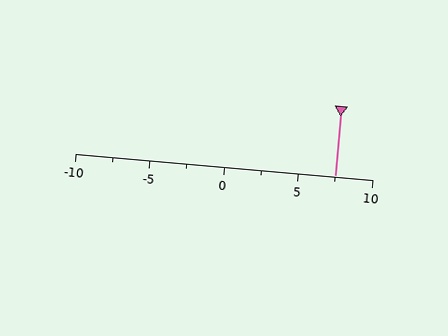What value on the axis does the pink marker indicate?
The marker indicates approximately 7.5.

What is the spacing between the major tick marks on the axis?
The major ticks are spaced 5 apart.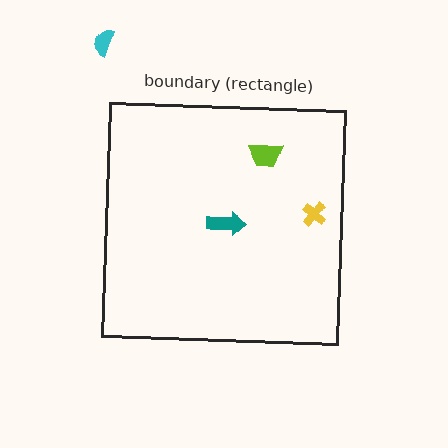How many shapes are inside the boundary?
3 inside, 1 outside.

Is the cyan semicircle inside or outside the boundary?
Outside.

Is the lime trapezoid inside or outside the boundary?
Inside.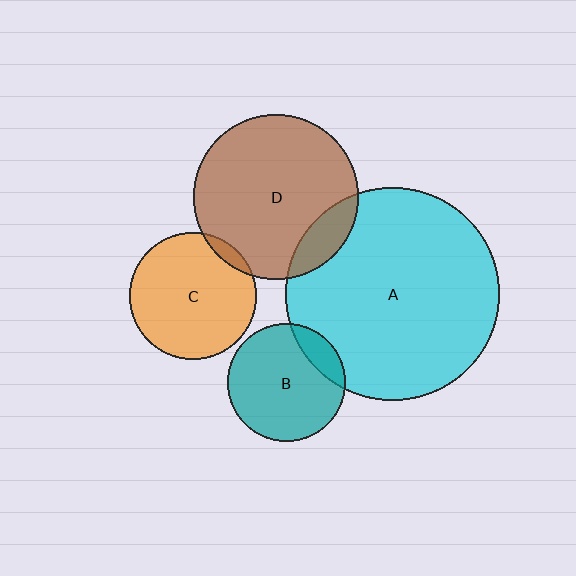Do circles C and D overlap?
Yes.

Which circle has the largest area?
Circle A (cyan).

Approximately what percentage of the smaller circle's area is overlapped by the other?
Approximately 5%.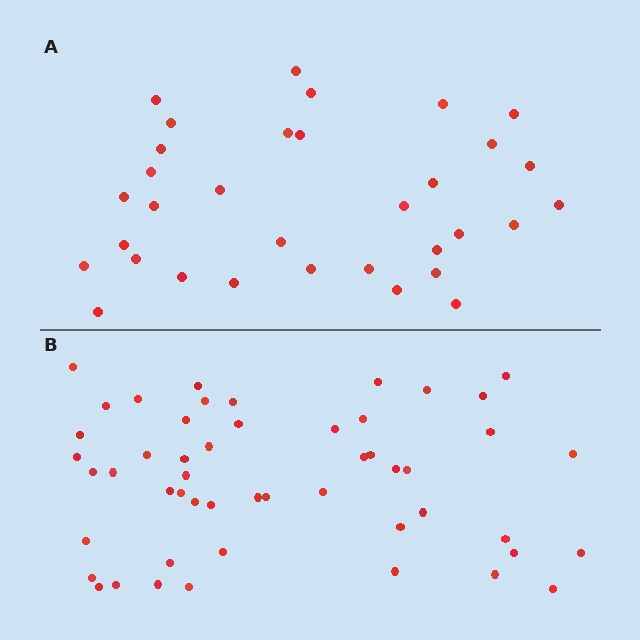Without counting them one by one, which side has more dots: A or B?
Region B (the bottom region) has more dots.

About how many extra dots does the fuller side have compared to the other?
Region B has approximately 20 more dots than region A.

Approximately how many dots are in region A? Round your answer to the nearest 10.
About 30 dots. (The exact count is 33, which rounds to 30.)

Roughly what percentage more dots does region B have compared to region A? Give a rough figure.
About 55% more.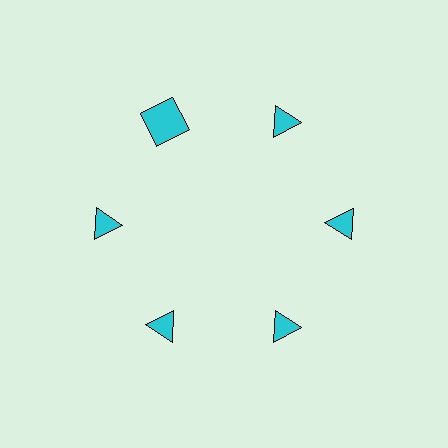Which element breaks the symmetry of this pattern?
The cyan square at roughly the 11 o'clock position breaks the symmetry. All other shapes are cyan triangles.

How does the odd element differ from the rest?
It has a different shape: square instead of triangle.